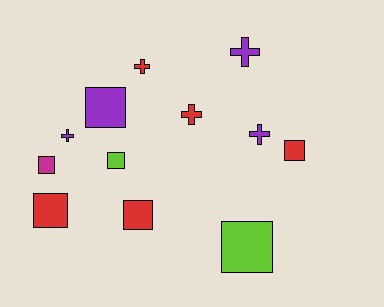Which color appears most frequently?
Red, with 5 objects.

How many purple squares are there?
There is 1 purple square.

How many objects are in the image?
There are 12 objects.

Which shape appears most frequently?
Square, with 7 objects.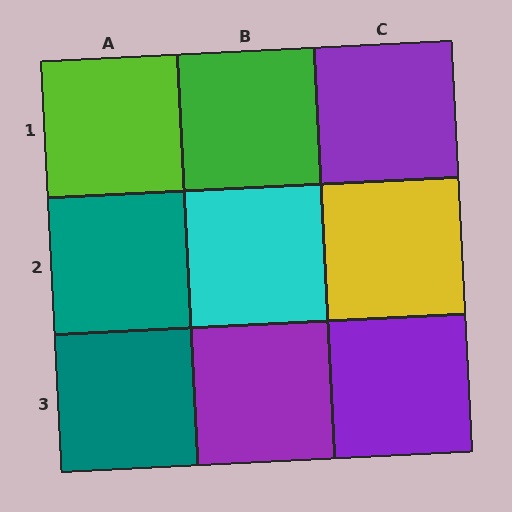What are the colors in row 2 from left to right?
Teal, cyan, yellow.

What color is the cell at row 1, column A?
Lime.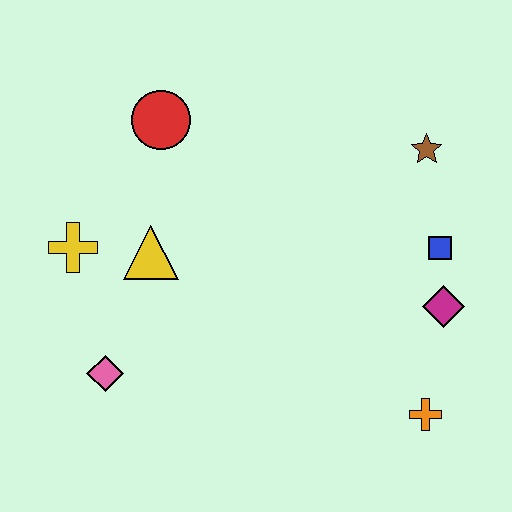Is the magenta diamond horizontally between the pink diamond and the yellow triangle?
No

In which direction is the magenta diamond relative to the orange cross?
The magenta diamond is above the orange cross.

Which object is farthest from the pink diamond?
The brown star is farthest from the pink diamond.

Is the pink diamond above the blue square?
No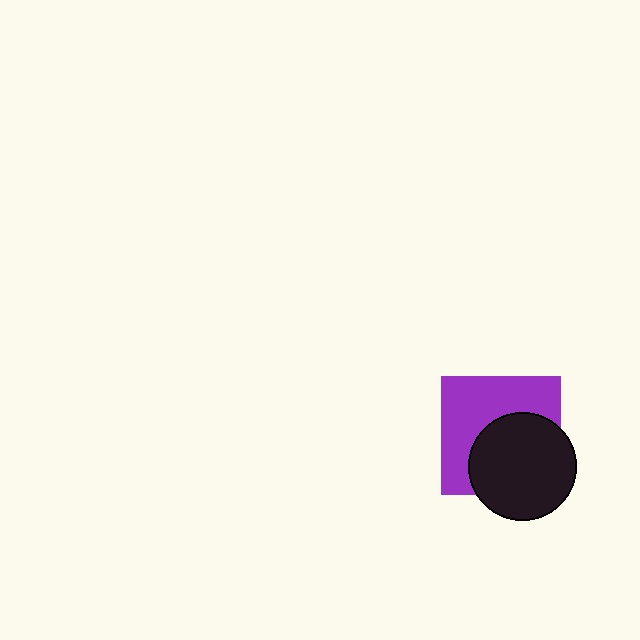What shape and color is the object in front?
The object in front is a black circle.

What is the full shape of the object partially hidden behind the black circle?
The partially hidden object is a purple square.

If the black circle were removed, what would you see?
You would see the complete purple square.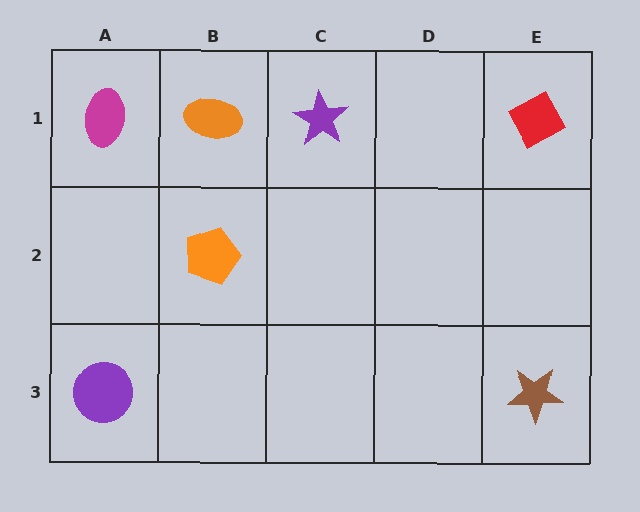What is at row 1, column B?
An orange ellipse.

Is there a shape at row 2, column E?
No, that cell is empty.